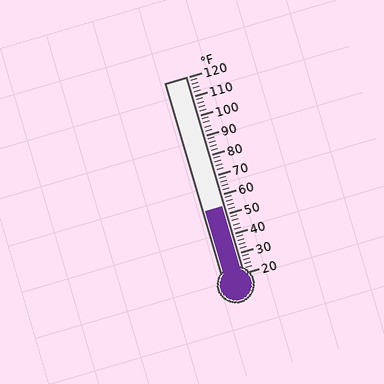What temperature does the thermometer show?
The thermometer shows approximately 54°F.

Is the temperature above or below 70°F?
The temperature is below 70°F.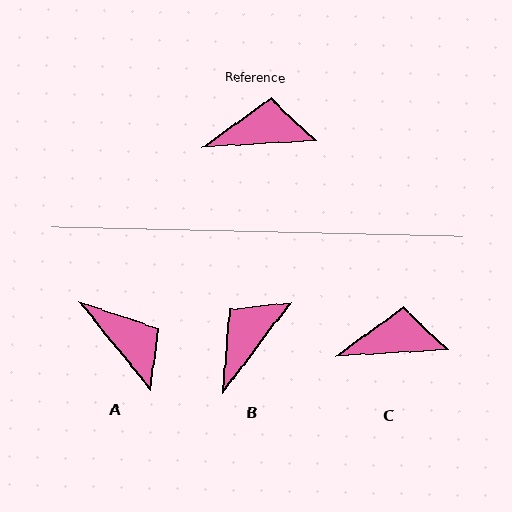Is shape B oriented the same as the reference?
No, it is off by about 50 degrees.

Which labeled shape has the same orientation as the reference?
C.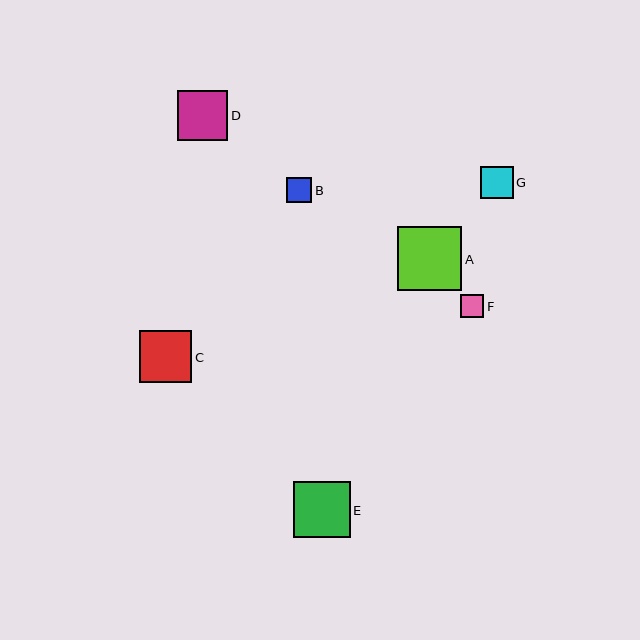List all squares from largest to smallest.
From largest to smallest: A, E, C, D, G, B, F.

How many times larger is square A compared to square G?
Square A is approximately 2.0 times the size of square G.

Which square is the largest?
Square A is the largest with a size of approximately 64 pixels.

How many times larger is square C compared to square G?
Square C is approximately 1.6 times the size of square G.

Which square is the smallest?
Square F is the smallest with a size of approximately 23 pixels.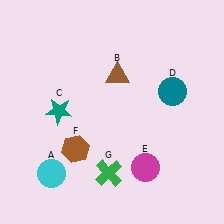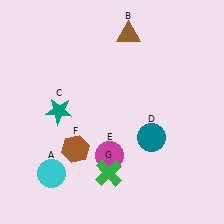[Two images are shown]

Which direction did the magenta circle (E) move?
The magenta circle (E) moved left.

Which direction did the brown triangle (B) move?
The brown triangle (B) moved up.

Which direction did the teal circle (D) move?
The teal circle (D) moved down.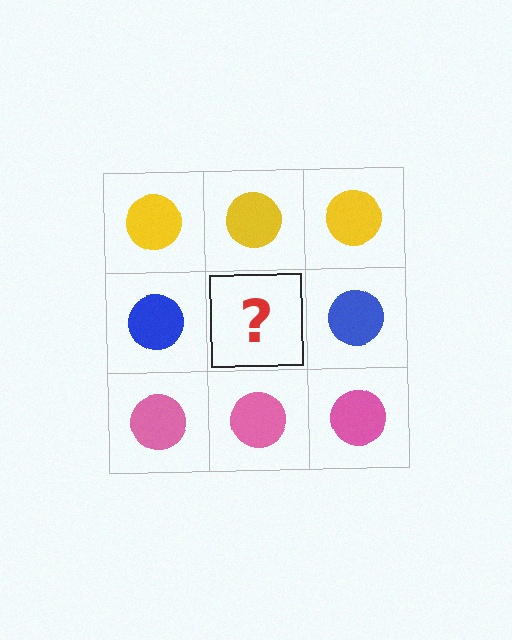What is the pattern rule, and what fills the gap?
The rule is that each row has a consistent color. The gap should be filled with a blue circle.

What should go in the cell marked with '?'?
The missing cell should contain a blue circle.